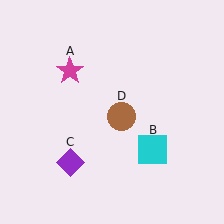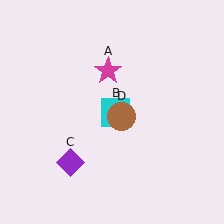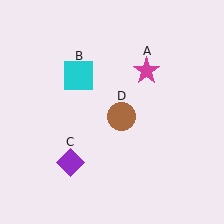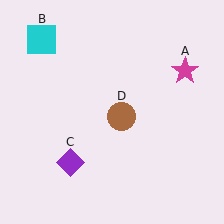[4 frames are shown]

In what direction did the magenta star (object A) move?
The magenta star (object A) moved right.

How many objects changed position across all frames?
2 objects changed position: magenta star (object A), cyan square (object B).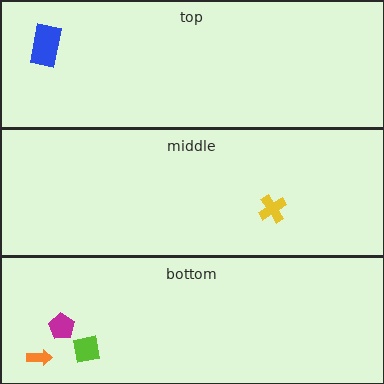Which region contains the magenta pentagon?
The bottom region.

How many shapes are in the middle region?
1.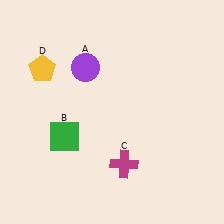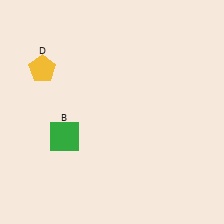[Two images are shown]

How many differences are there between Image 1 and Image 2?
There are 2 differences between the two images.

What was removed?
The purple circle (A), the magenta cross (C) were removed in Image 2.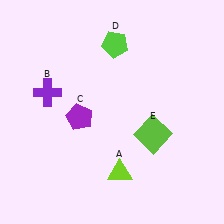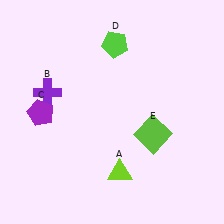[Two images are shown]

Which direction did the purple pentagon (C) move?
The purple pentagon (C) moved left.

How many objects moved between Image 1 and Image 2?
1 object moved between the two images.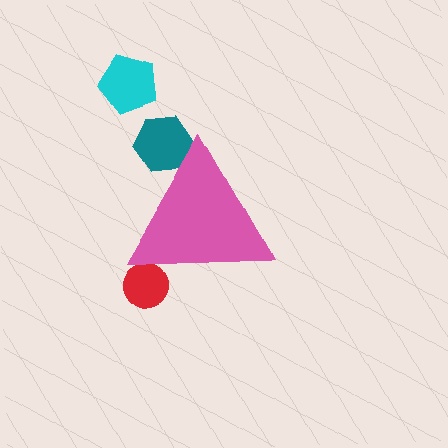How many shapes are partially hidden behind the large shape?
2 shapes are partially hidden.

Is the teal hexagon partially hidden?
Yes, the teal hexagon is partially hidden behind the pink triangle.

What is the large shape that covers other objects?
A pink triangle.